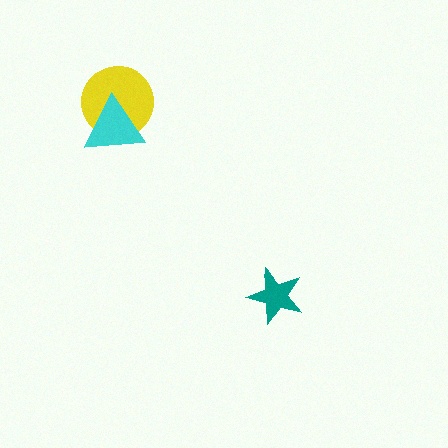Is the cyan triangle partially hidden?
No, no other shape covers it.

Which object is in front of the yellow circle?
The cyan triangle is in front of the yellow circle.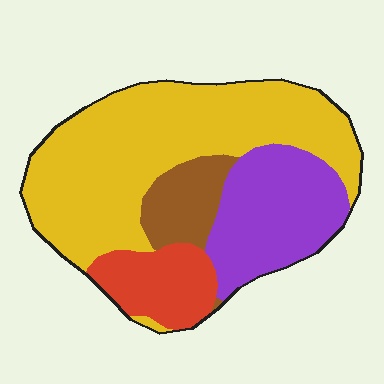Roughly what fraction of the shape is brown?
Brown takes up about one tenth (1/10) of the shape.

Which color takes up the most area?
Yellow, at roughly 55%.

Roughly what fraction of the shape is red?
Red covers 13% of the shape.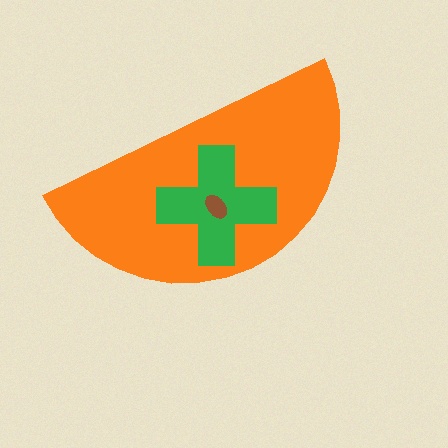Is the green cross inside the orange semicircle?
Yes.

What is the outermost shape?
The orange semicircle.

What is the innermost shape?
The brown ellipse.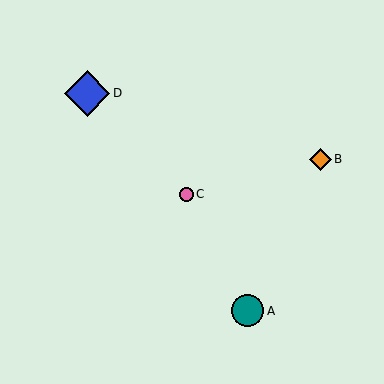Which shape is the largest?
The blue diamond (labeled D) is the largest.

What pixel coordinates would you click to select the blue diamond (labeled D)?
Click at (87, 93) to select the blue diamond D.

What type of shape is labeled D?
Shape D is a blue diamond.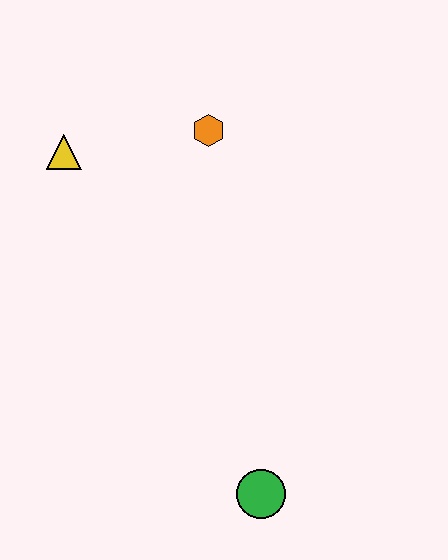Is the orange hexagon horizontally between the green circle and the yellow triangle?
Yes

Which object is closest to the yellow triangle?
The orange hexagon is closest to the yellow triangle.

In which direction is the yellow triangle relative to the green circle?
The yellow triangle is above the green circle.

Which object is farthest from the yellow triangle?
The green circle is farthest from the yellow triangle.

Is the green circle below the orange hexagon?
Yes